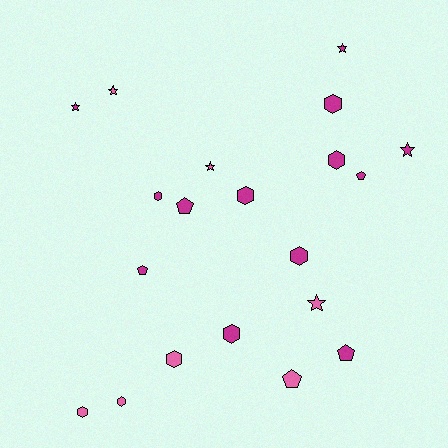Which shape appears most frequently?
Hexagon, with 9 objects.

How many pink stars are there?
There are 3 pink stars.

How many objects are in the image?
There are 20 objects.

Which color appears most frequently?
Magenta, with 13 objects.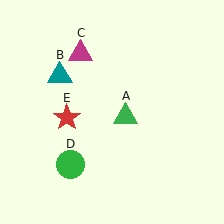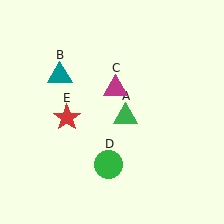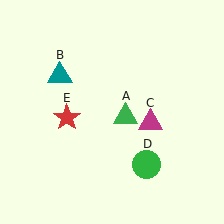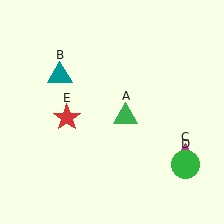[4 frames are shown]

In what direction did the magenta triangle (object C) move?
The magenta triangle (object C) moved down and to the right.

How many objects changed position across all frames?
2 objects changed position: magenta triangle (object C), green circle (object D).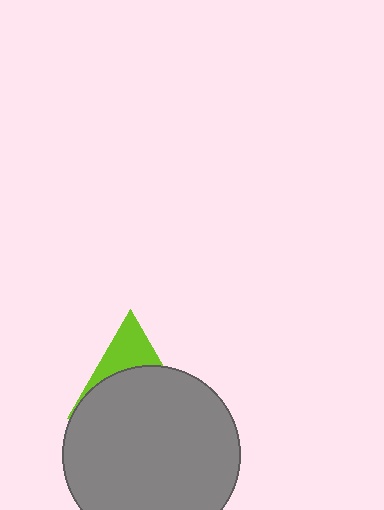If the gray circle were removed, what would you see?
You would see the complete lime triangle.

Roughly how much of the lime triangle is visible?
A small part of it is visible (roughly 34%).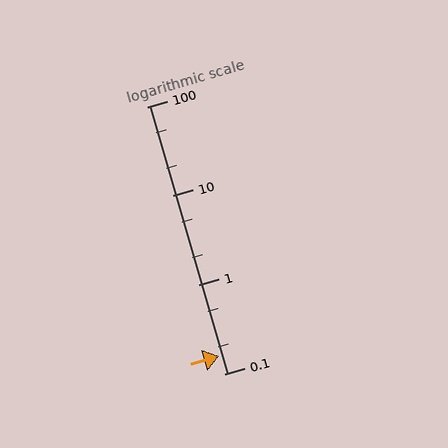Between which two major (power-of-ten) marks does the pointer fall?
The pointer is between 0.1 and 1.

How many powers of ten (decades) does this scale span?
The scale spans 3 decades, from 0.1 to 100.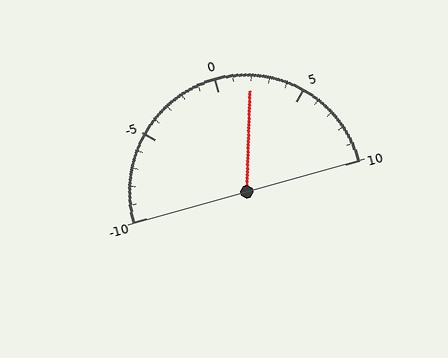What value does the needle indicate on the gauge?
The needle indicates approximately 2.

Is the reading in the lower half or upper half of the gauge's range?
The reading is in the upper half of the range (-10 to 10).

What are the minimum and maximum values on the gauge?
The gauge ranges from -10 to 10.